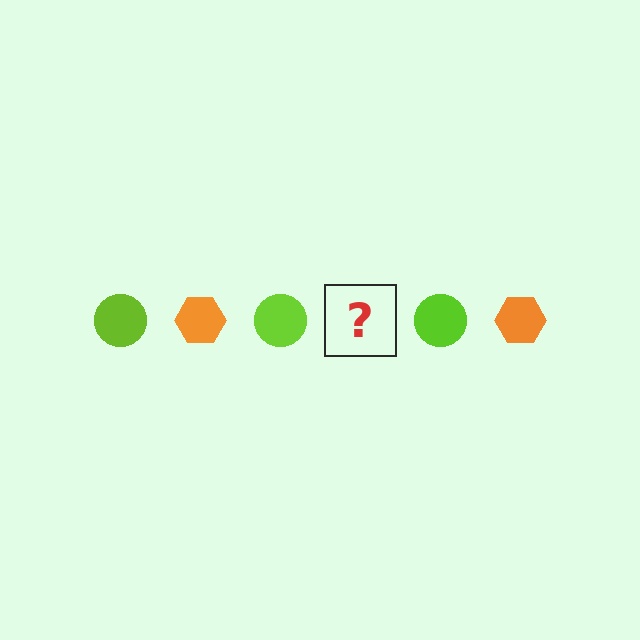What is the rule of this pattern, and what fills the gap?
The rule is that the pattern alternates between lime circle and orange hexagon. The gap should be filled with an orange hexagon.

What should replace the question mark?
The question mark should be replaced with an orange hexagon.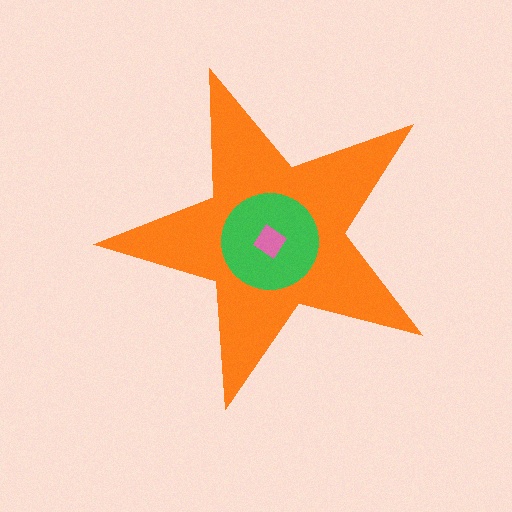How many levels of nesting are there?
3.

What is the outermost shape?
The orange star.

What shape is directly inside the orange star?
The green circle.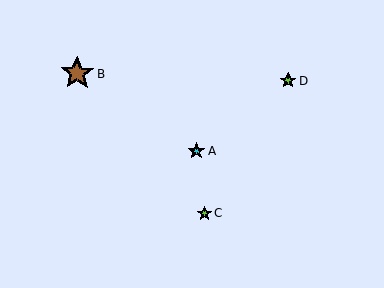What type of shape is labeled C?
Shape C is a lime star.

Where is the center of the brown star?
The center of the brown star is at (77, 73).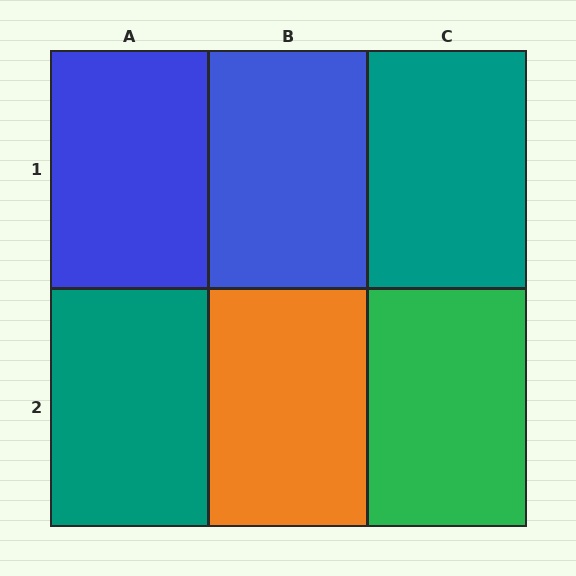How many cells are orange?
1 cell is orange.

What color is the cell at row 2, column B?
Orange.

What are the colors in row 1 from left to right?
Blue, blue, teal.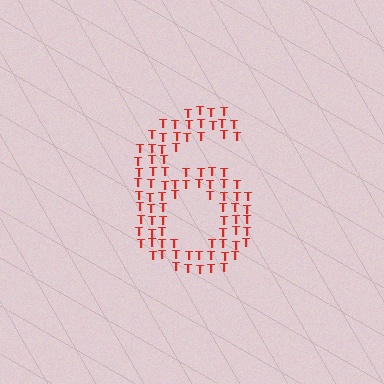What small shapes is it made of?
It is made of small letter T's.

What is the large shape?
The large shape is the digit 6.